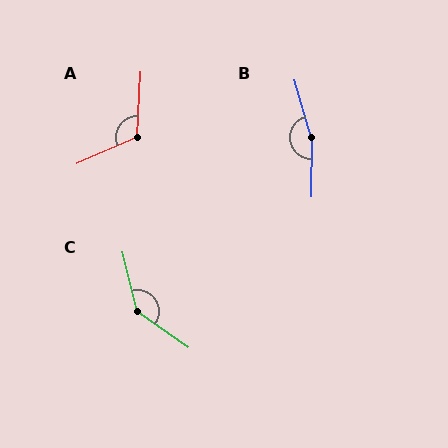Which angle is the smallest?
A, at approximately 117 degrees.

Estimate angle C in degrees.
Approximately 138 degrees.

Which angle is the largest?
B, at approximately 164 degrees.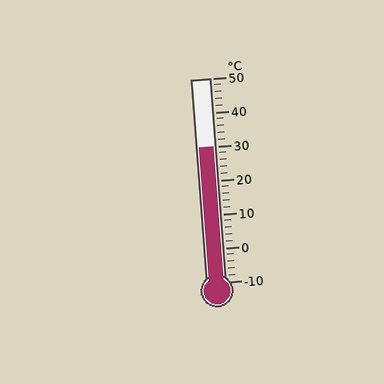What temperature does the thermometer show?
The thermometer shows approximately 30°C.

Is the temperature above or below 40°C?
The temperature is below 40°C.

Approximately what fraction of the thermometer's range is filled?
The thermometer is filled to approximately 65% of its range.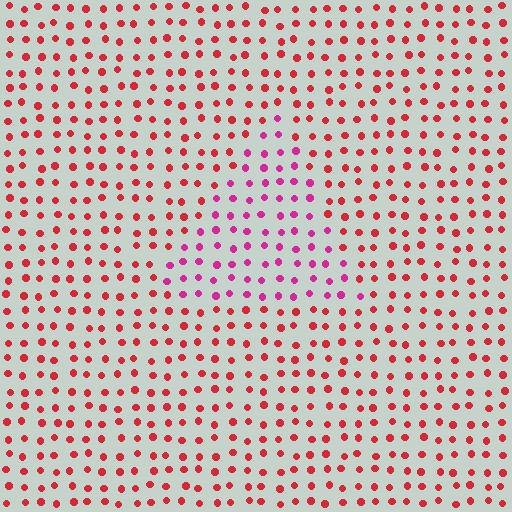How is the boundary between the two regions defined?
The boundary is defined purely by a slight shift in hue (about 35 degrees). Spacing, size, and orientation are identical on both sides.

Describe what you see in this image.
The image is filled with small red elements in a uniform arrangement. A triangle-shaped region is visible where the elements are tinted to a slightly different hue, forming a subtle color boundary.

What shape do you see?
I see a triangle.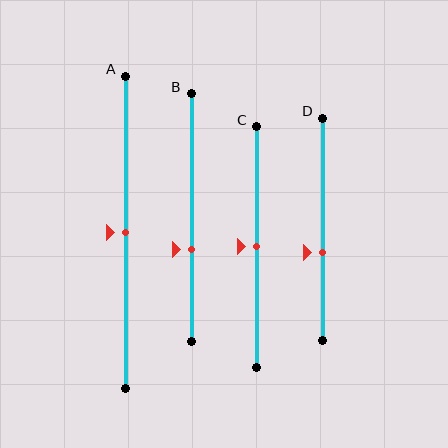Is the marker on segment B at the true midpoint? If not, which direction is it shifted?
No, the marker on segment B is shifted downward by about 13% of the segment length.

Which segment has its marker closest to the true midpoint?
Segment A has its marker closest to the true midpoint.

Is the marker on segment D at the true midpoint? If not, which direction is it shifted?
No, the marker on segment D is shifted downward by about 11% of the segment length.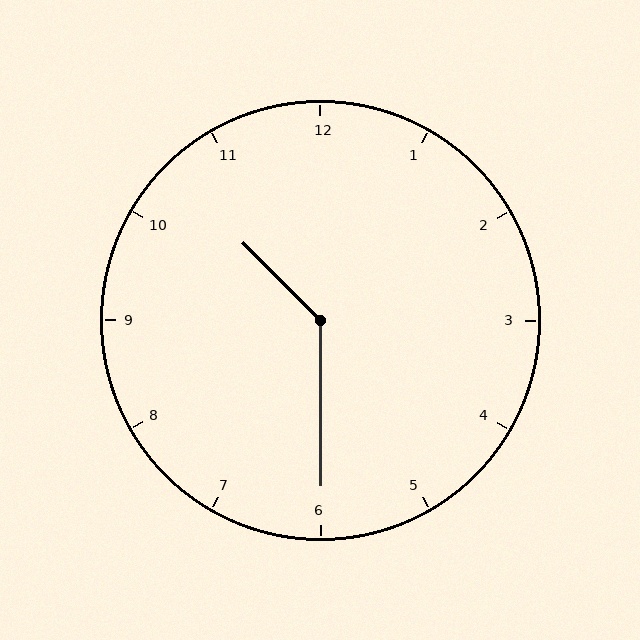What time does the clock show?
10:30.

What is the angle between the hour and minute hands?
Approximately 135 degrees.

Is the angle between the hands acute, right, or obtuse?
It is obtuse.